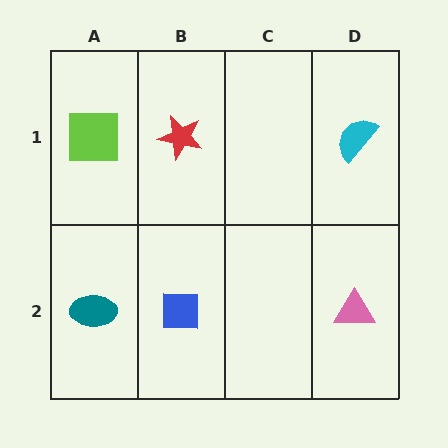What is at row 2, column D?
A pink triangle.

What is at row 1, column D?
A cyan semicircle.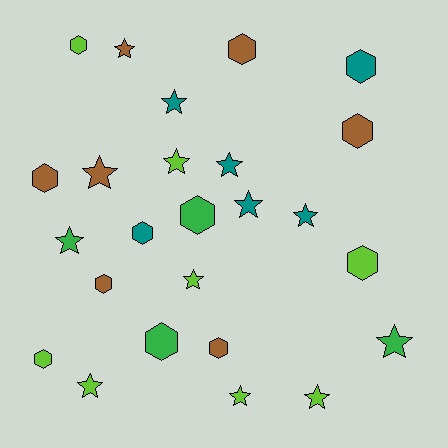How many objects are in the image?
There are 25 objects.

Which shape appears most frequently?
Star, with 13 objects.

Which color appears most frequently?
Lime, with 8 objects.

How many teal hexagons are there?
There are 2 teal hexagons.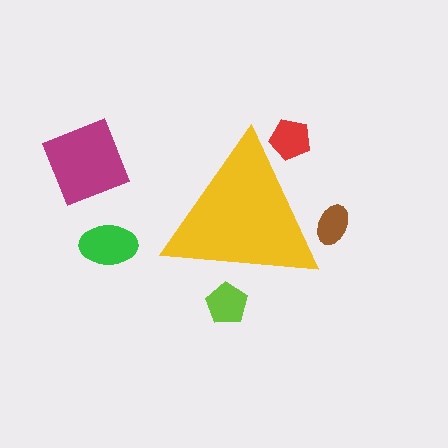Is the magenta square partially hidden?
No, the magenta square is fully visible.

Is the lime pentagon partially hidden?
Yes, the lime pentagon is partially hidden behind the yellow triangle.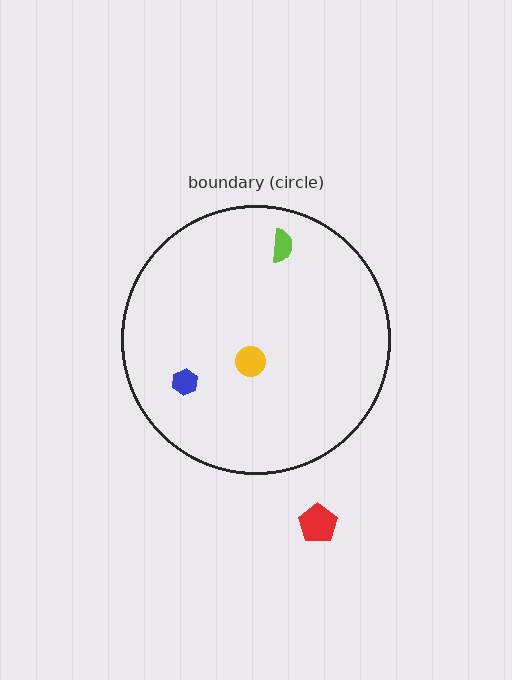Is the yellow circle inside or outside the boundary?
Inside.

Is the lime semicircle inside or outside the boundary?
Inside.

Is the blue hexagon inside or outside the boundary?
Inside.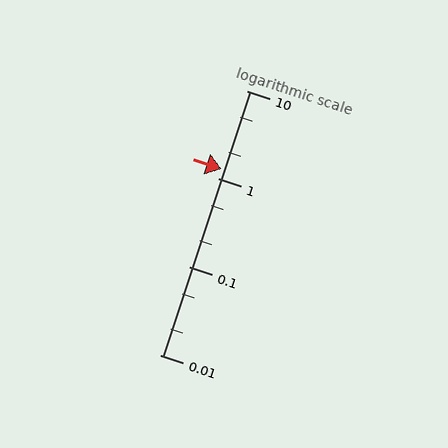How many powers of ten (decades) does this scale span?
The scale spans 3 decades, from 0.01 to 10.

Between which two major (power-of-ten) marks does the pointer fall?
The pointer is between 1 and 10.